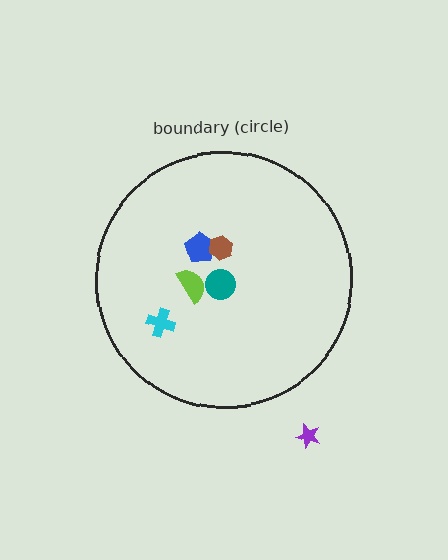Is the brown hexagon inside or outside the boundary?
Inside.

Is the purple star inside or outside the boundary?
Outside.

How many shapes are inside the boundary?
5 inside, 1 outside.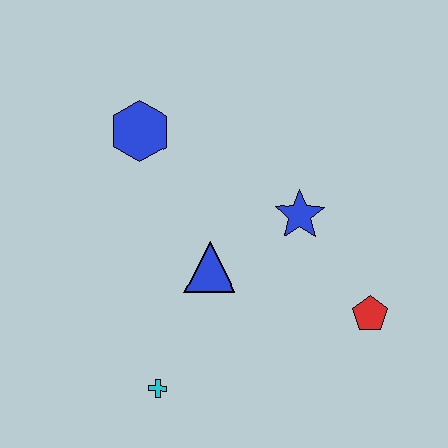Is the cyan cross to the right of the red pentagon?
No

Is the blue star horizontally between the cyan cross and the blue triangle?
No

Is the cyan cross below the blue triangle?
Yes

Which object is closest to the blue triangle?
The blue star is closest to the blue triangle.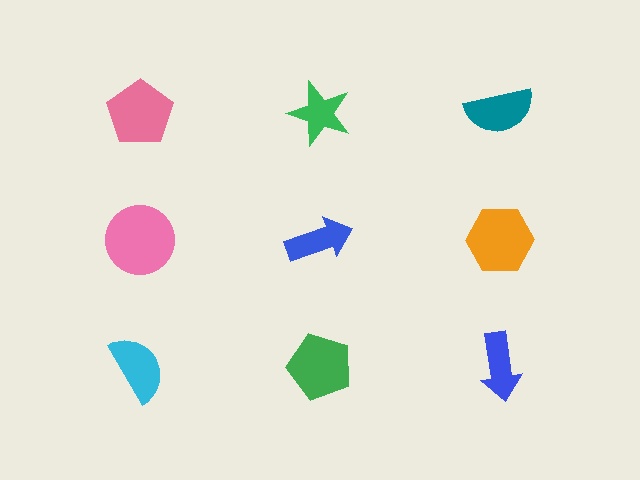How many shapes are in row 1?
3 shapes.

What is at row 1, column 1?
A pink pentagon.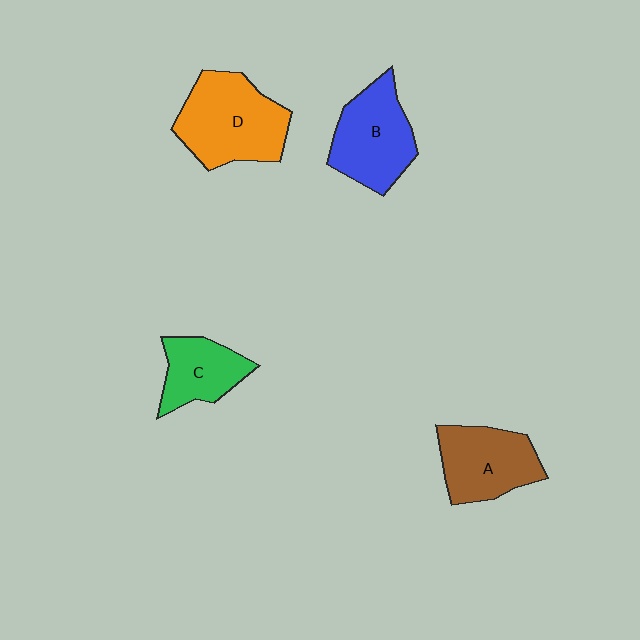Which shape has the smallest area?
Shape C (green).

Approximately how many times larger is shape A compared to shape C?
Approximately 1.3 times.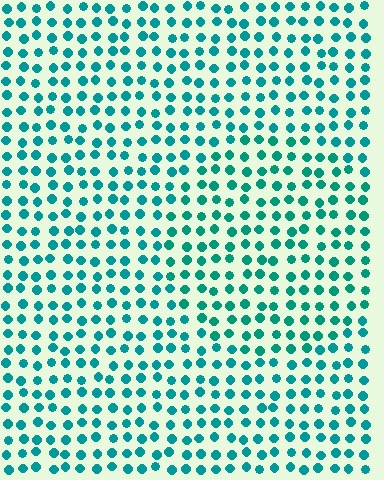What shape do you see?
I see a circle.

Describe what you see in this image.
The image is filled with small teal elements in a uniform arrangement. A circle-shaped region is visible where the elements are tinted to a slightly different hue, forming a subtle color boundary.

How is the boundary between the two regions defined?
The boundary is defined purely by a slight shift in hue (about 13 degrees). Spacing, size, and orientation are identical on both sides.